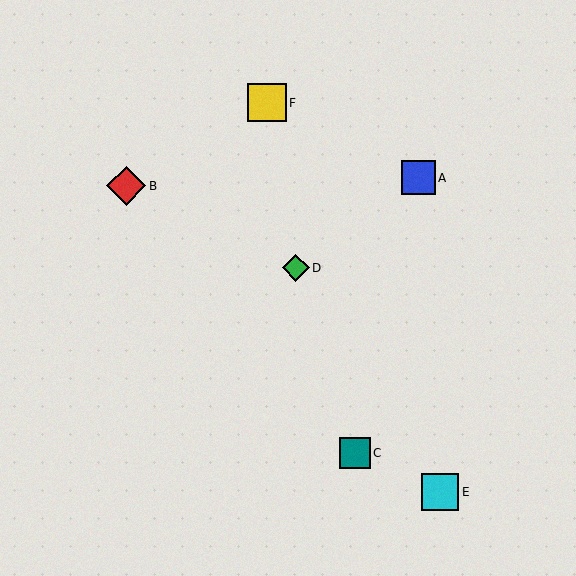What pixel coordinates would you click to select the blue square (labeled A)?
Click at (418, 178) to select the blue square A.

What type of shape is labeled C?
Shape C is a teal square.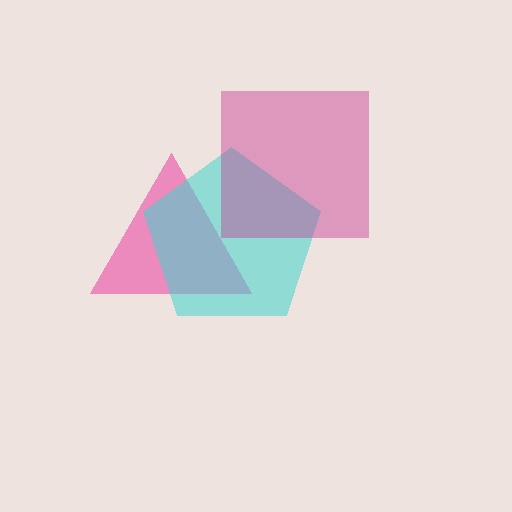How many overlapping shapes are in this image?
There are 3 overlapping shapes in the image.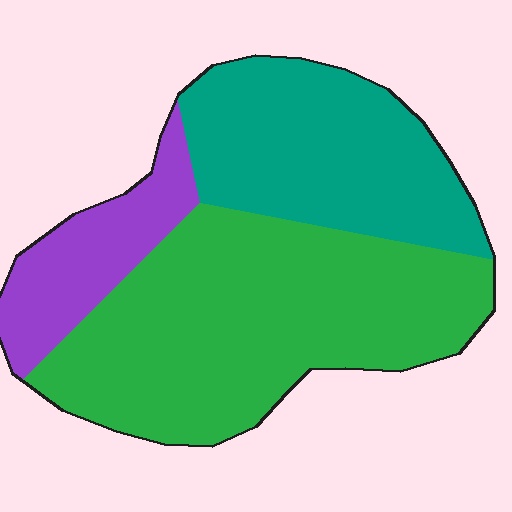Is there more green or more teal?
Green.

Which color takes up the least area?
Purple, at roughly 15%.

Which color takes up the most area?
Green, at roughly 55%.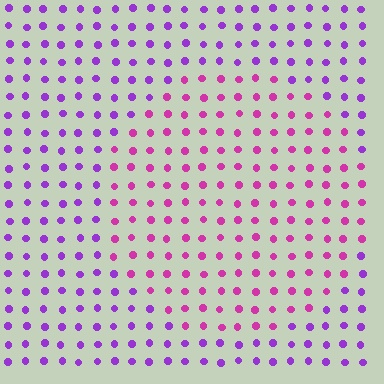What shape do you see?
I see a circle.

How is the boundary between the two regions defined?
The boundary is defined purely by a slight shift in hue (about 37 degrees). Spacing, size, and orientation are identical on both sides.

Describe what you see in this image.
The image is filled with small purple elements in a uniform arrangement. A circle-shaped region is visible where the elements are tinted to a slightly different hue, forming a subtle color boundary.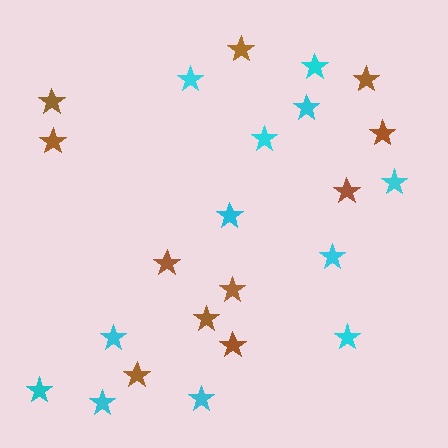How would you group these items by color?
There are 2 groups: one group of brown stars (11) and one group of cyan stars (12).